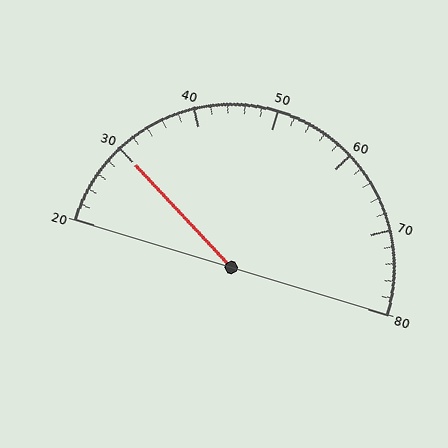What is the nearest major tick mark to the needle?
The nearest major tick mark is 30.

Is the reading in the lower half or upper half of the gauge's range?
The reading is in the lower half of the range (20 to 80).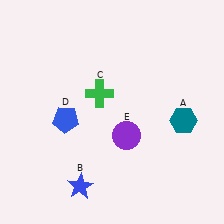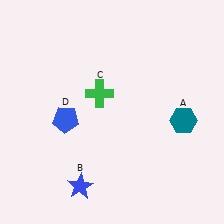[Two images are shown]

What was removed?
The purple circle (E) was removed in Image 2.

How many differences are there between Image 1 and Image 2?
There is 1 difference between the two images.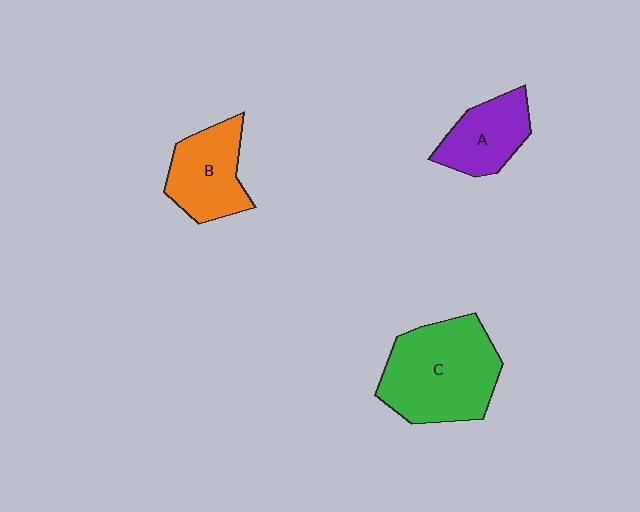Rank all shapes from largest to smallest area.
From largest to smallest: C (green), B (orange), A (purple).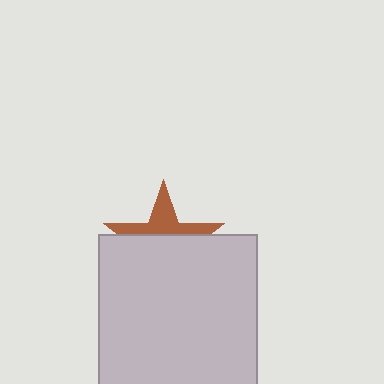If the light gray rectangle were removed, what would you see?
You would see the complete brown star.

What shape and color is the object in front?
The object in front is a light gray rectangle.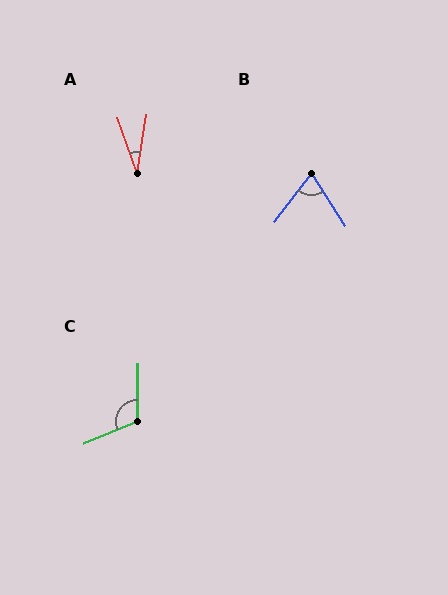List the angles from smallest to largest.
A (28°), B (71°), C (113°).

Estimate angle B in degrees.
Approximately 71 degrees.